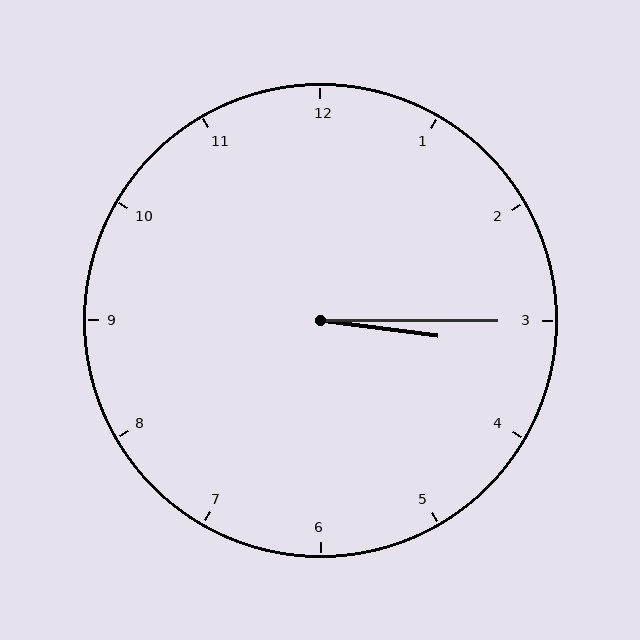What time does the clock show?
3:15.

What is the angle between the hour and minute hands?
Approximately 8 degrees.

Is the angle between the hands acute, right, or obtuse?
It is acute.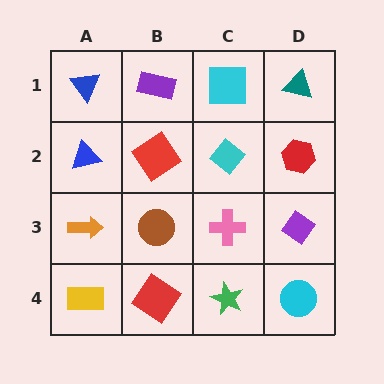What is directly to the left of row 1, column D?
A cyan square.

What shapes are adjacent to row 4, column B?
A brown circle (row 3, column B), a yellow rectangle (row 4, column A), a green star (row 4, column C).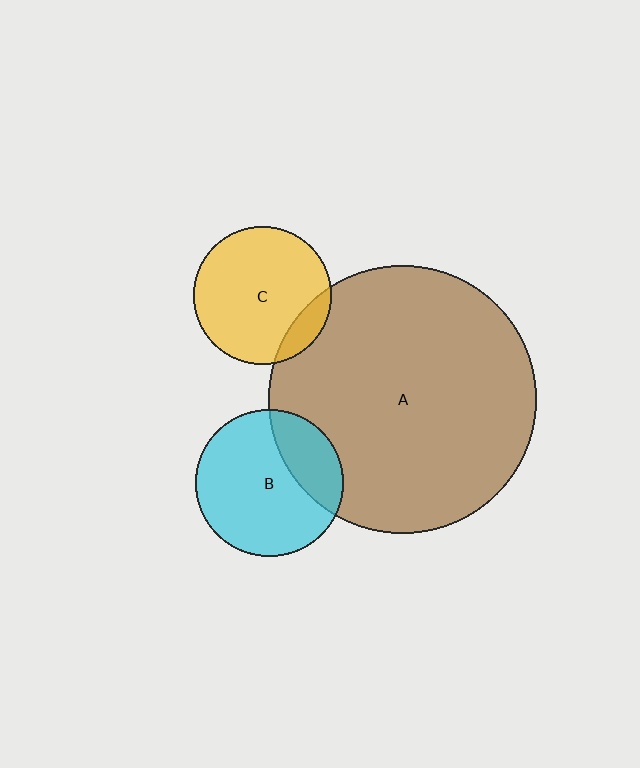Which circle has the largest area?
Circle A (brown).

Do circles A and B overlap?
Yes.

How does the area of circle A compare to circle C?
Approximately 3.8 times.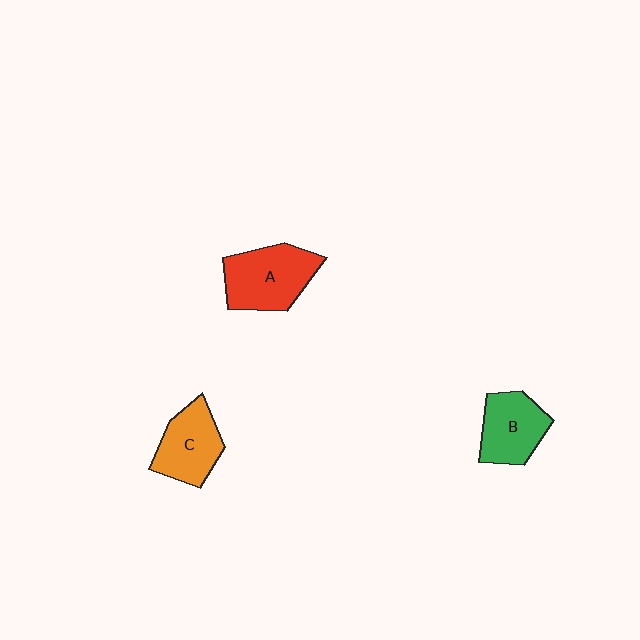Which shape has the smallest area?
Shape B (green).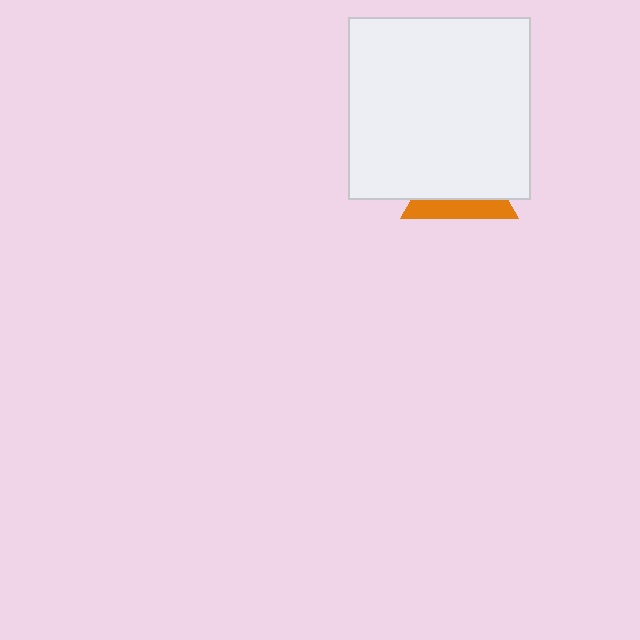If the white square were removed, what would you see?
You would see the complete orange triangle.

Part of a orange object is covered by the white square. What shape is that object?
It is a triangle.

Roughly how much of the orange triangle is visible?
A small part of it is visible (roughly 35%).